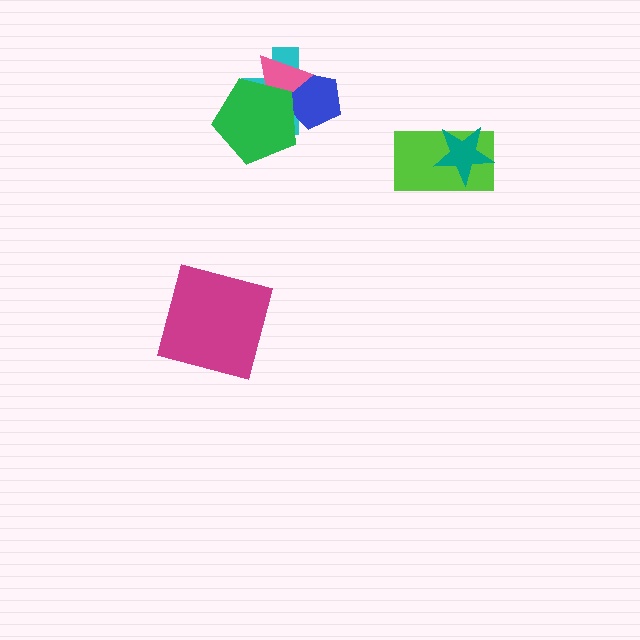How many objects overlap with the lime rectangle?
1 object overlaps with the lime rectangle.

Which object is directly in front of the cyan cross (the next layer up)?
The blue pentagon is directly in front of the cyan cross.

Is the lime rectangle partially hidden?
Yes, it is partially covered by another shape.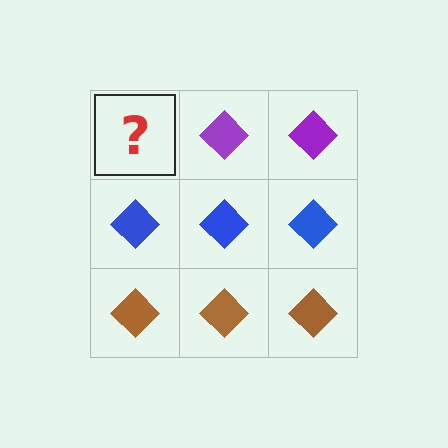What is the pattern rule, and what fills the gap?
The rule is that each row has a consistent color. The gap should be filled with a purple diamond.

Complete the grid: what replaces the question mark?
The question mark should be replaced with a purple diamond.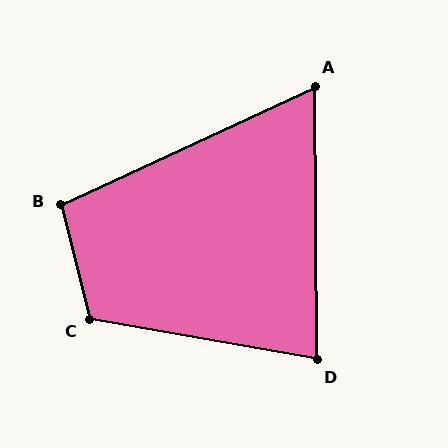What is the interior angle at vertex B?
Approximately 100 degrees (obtuse).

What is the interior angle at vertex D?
Approximately 80 degrees (acute).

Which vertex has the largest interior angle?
C, at approximately 114 degrees.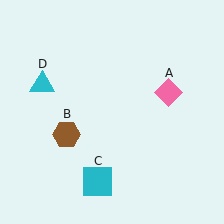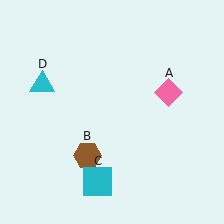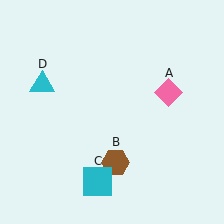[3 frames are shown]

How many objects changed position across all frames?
1 object changed position: brown hexagon (object B).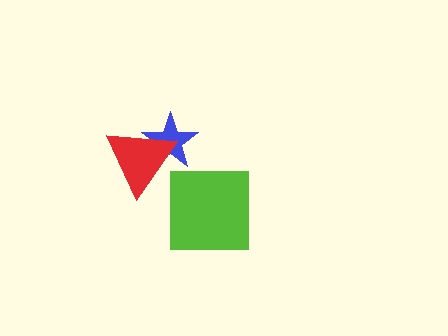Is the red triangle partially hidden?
No, no other shape covers it.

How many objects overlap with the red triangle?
1 object overlaps with the red triangle.